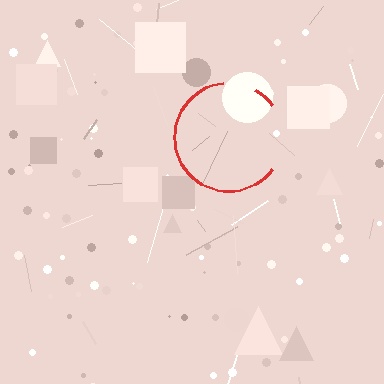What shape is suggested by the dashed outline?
The dashed outline suggests a circle.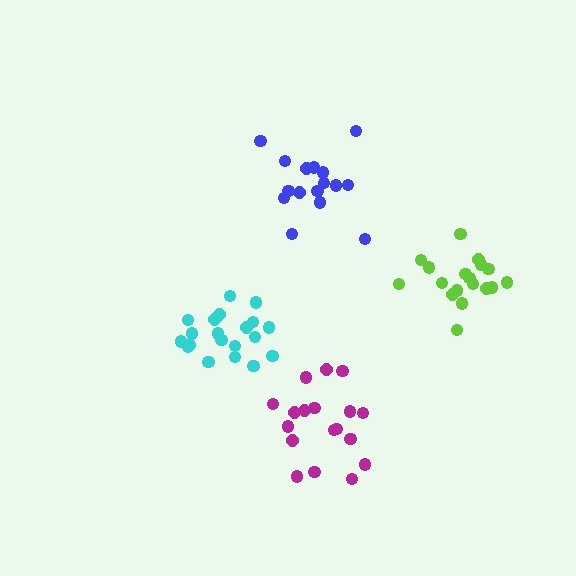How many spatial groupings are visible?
There are 4 spatial groupings.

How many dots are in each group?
Group 1: 18 dots, Group 2: 20 dots, Group 3: 16 dots, Group 4: 18 dots (72 total).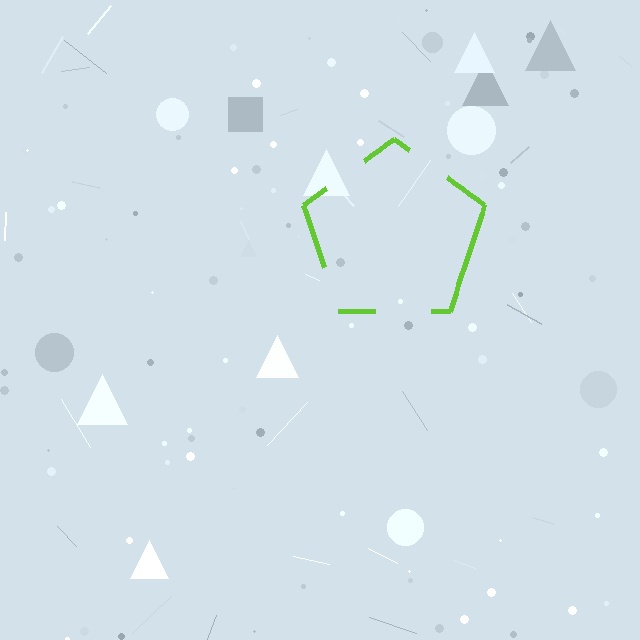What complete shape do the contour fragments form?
The contour fragments form a pentagon.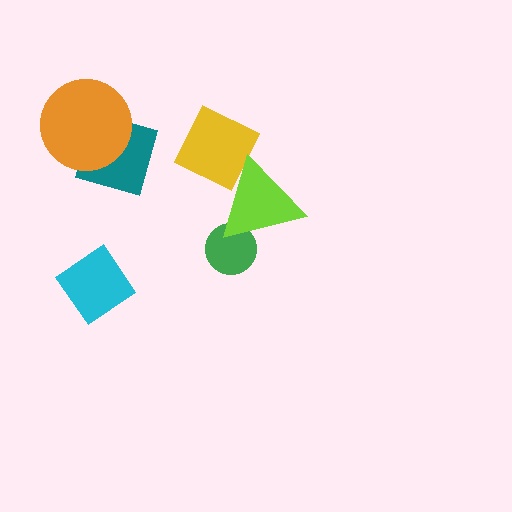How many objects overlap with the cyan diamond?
0 objects overlap with the cyan diamond.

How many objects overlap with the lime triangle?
2 objects overlap with the lime triangle.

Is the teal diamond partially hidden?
Yes, it is partially covered by another shape.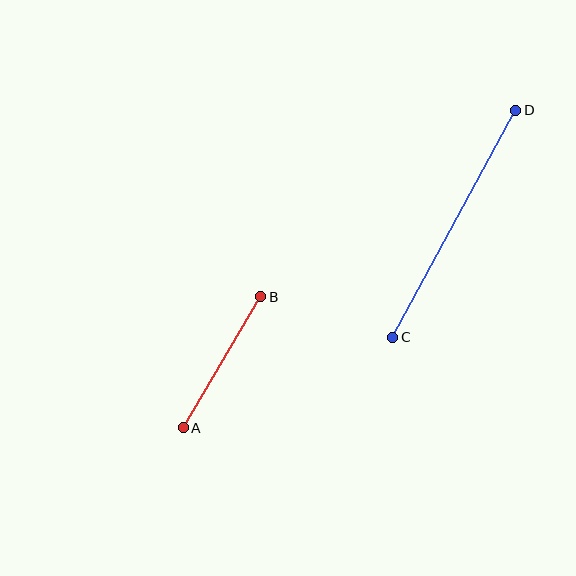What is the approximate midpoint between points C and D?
The midpoint is at approximately (454, 224) pixels.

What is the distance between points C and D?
The distance is approximately 258 pixels.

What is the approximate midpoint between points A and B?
The midpoint is at approximately (222, 362) pixels.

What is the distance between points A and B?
The distance is approximately 152 pixels.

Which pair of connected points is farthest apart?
Points C and D are farthest apart.